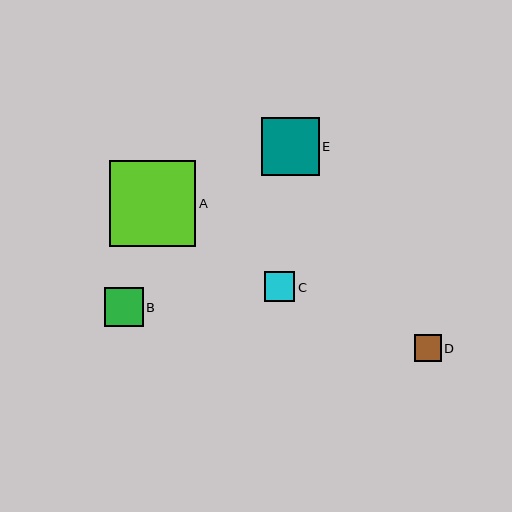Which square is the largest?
Square A is the largest with a size of approximately 86 pixels.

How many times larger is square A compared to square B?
Square A is approximately 2.2 times the size of square B.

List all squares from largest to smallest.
From largest to smallest: A, E, B, C, D.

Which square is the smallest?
Square D is the smallest with a size of approximately 27 pixels.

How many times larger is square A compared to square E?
Square A is approximately 1.5 times the size of square E.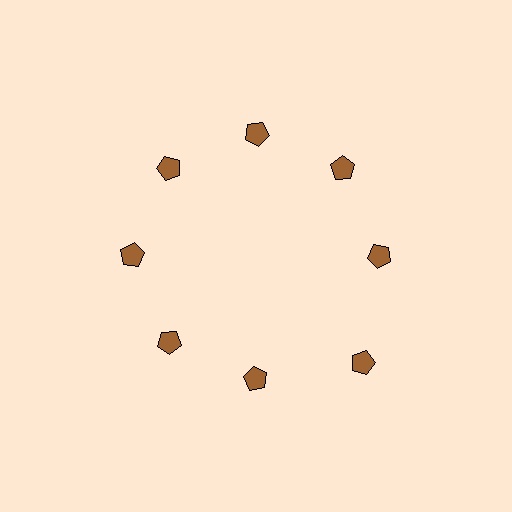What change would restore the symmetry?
The symmetry would be restored by moving it inward, back onto the ring so that all 8 pentagons sit at equal angles and equal distance from the center.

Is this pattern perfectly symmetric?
No. The 8 brown pentagons are arranged in a ring, but one element near the 4 o'clock position is pushed outward from the center, breaking the 8-fold rotational symmetry.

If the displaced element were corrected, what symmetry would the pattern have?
It would have 8-fold rotational symmetry — the pattern would map onto itself every 45 degrees.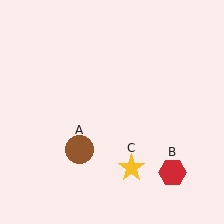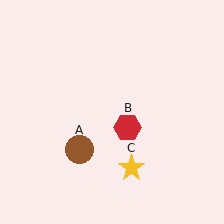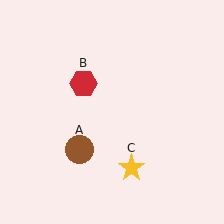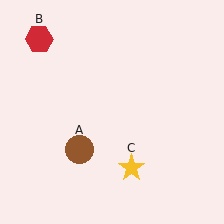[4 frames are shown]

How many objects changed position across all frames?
1 object changed position: red hexagon (object B).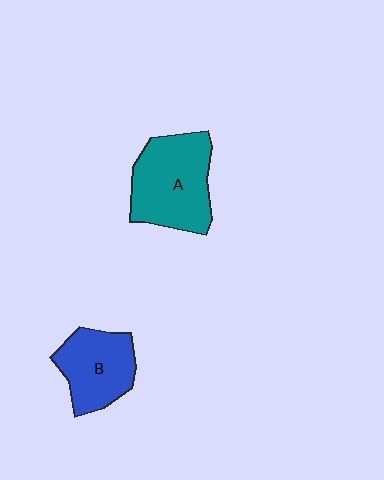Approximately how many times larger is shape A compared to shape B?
Approximately 1.3 times.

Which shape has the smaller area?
Shape B (blue).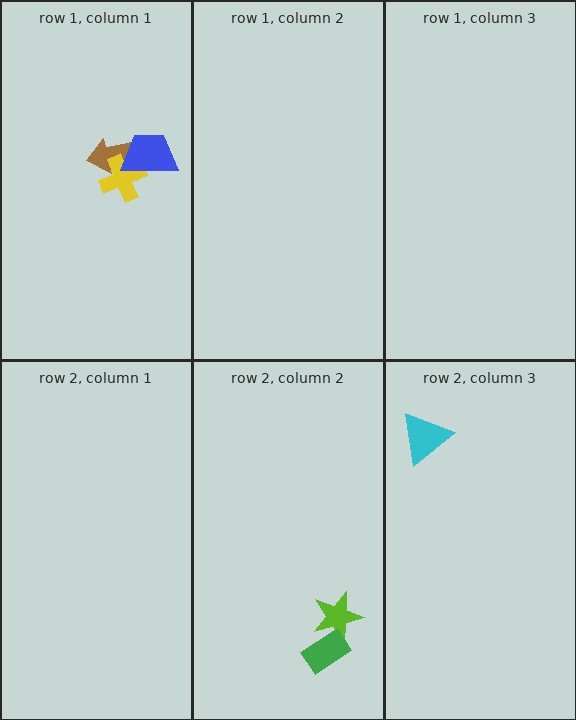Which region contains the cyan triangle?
The row 2, column 3 region.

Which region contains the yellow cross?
The row 1, column 1 region.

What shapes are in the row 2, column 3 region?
The cyan triangle.